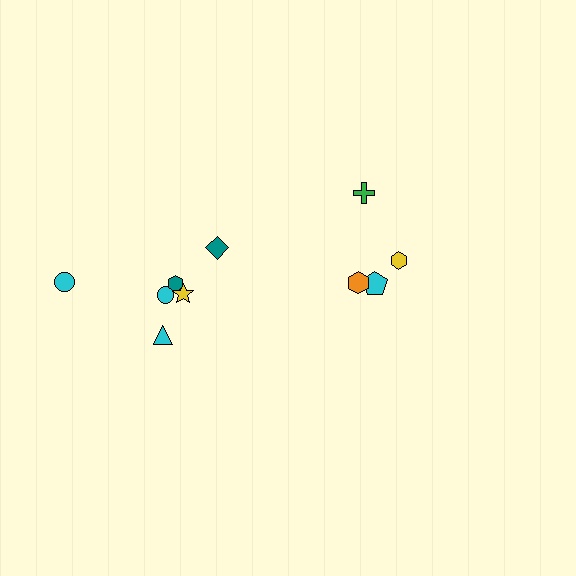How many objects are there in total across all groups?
There are 10 objects.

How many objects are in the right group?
There are 4 objects.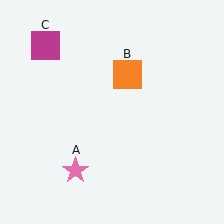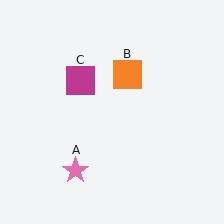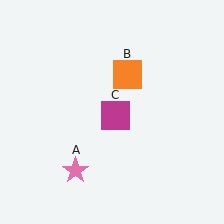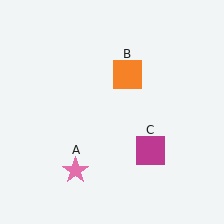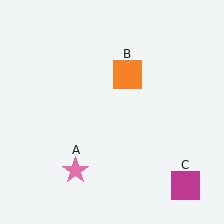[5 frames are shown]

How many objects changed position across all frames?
1 object changed position: magenta square (object C).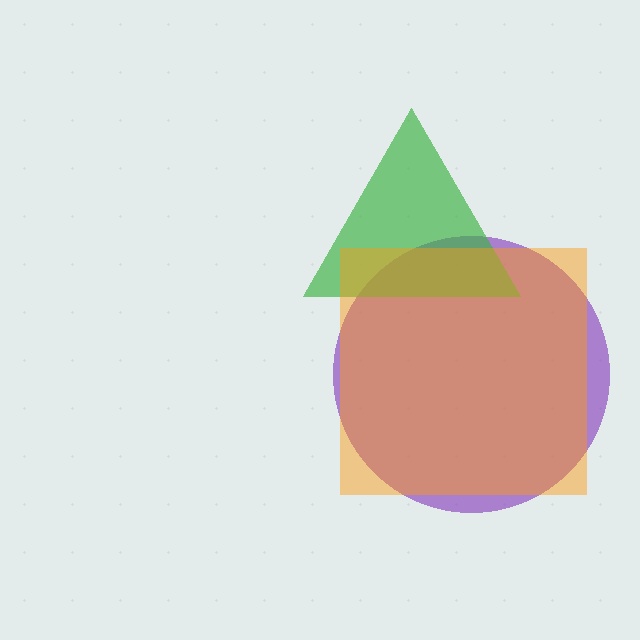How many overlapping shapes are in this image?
There are 3 overlapping shapes in the image.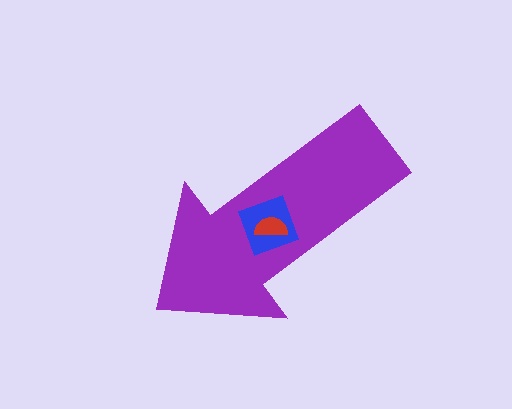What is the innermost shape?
The red semicircle.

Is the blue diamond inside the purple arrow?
Yes.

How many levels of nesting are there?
3.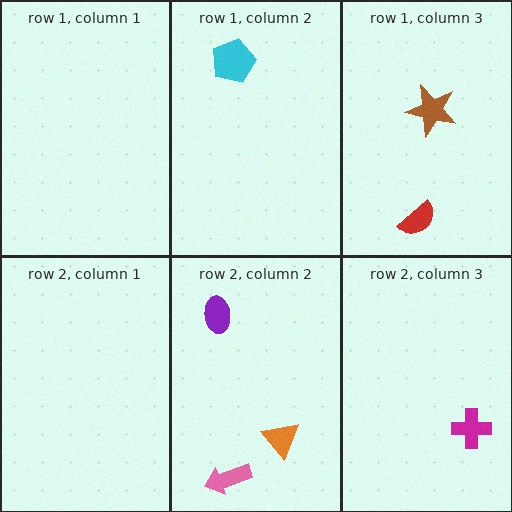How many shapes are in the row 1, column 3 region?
2.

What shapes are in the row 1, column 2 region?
The cyan pentagon.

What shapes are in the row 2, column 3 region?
The magenta cross.